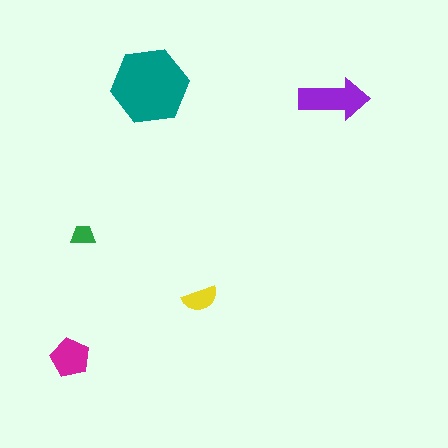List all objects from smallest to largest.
The green trapezoid, the yellow semicircle, the magenta pentagon, the purple arrow, the teal hexagon.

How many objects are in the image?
There are 5 objects in the image.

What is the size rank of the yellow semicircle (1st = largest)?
4th.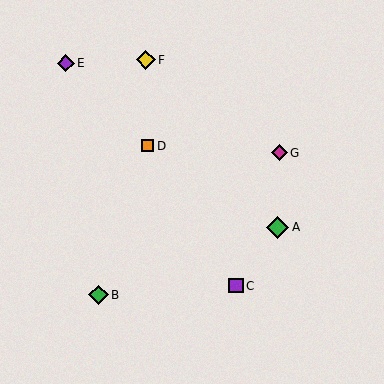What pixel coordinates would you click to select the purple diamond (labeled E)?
Click at (66, 63) to select the purple diamond E.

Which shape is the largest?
The green diamond (labeled A) is the largest.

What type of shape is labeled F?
Shape F is a yellow diamond.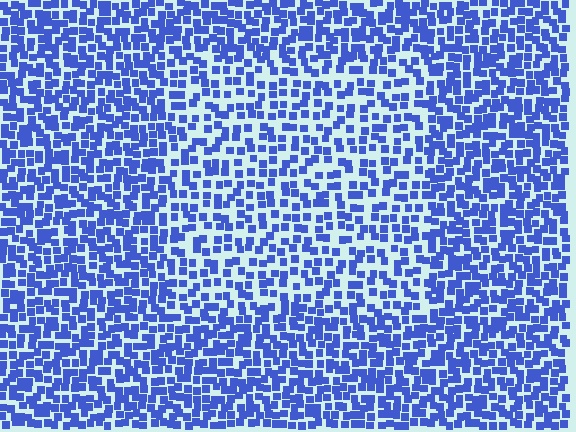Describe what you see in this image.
The image contains small blue elements arranged at two different densities. A rectangle-shaped region is visible where the elements are less densely packed than the surrounding area.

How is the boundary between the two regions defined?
The boundary is defined by a change in element density (approximately 1.6x ratio). All elements are the same color, size, and shape.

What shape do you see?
I see a rectangle.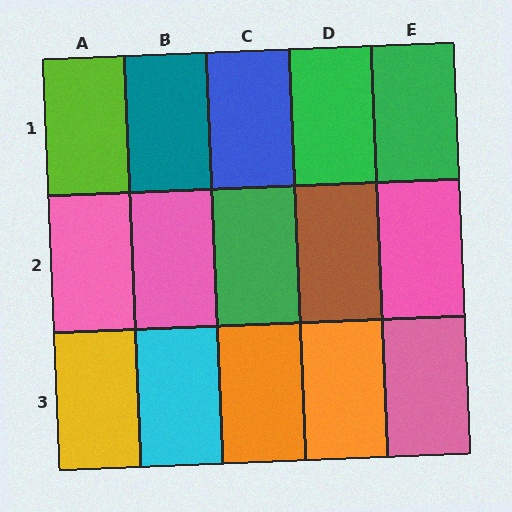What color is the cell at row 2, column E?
Pink.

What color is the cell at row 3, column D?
Orange.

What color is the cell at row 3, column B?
Cyan.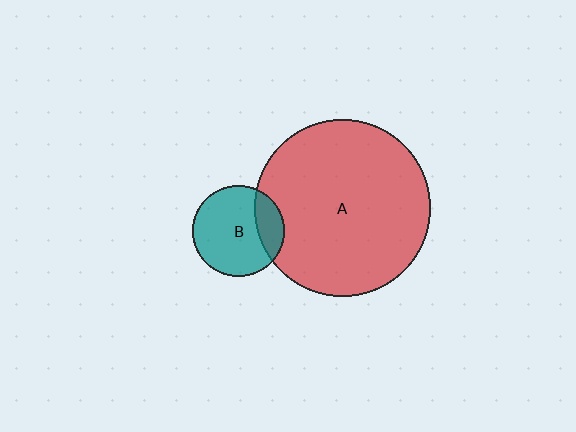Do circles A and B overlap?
Yes.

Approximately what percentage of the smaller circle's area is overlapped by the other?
Approximately 20%.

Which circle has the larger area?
Circle A (red).